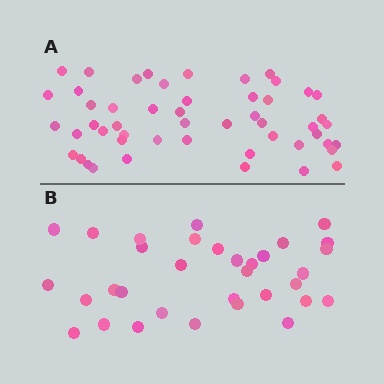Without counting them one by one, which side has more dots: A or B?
Region A (the top region) has more dots.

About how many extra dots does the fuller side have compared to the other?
Region A has approximately 20 more dots than region B.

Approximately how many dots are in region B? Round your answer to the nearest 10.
About 30 dots. (The exact count is 33, which rounds to 30.)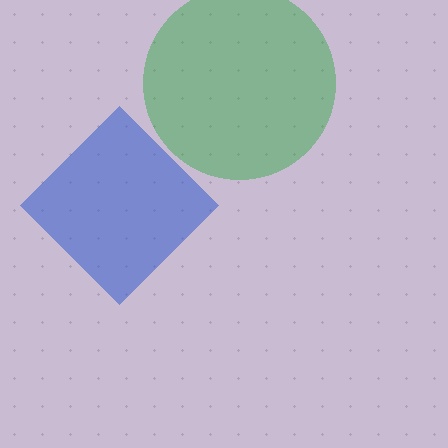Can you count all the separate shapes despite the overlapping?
Yes, there are 2 separate shapes.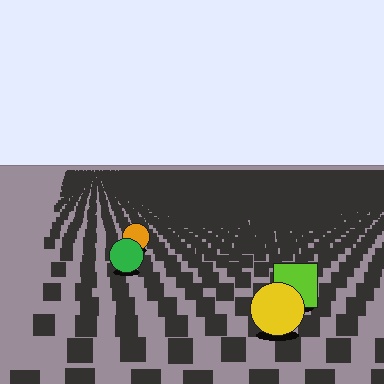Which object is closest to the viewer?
The yellow circle is closest. The texture marks near it are larger and more spread out.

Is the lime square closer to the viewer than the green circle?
Yes. The lime square is closer — you can tell from the texture gradient: the ground texture is coarser near it.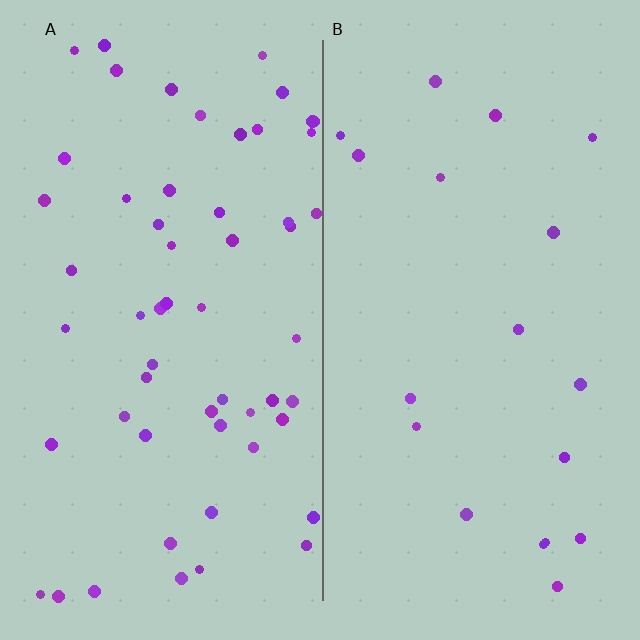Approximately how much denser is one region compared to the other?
Approximately 3.0× — region A over region B.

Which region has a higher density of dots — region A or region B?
A (the left).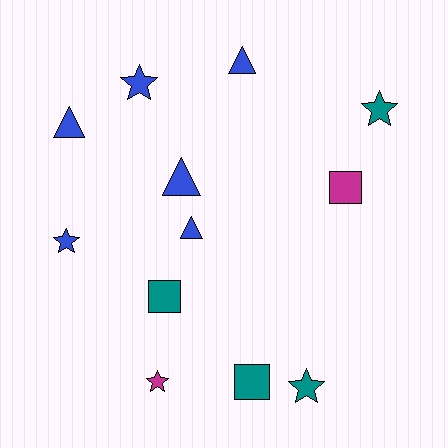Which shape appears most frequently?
Star, with 5 objects.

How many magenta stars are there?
There is 1 magenta star.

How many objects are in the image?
There are 12 objects.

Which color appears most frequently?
Blue, with 6 objects.